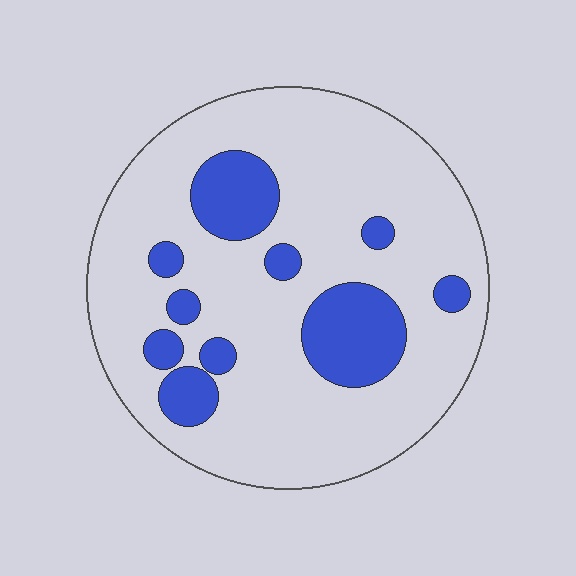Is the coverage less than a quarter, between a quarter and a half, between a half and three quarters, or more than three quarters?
Less than a quarter.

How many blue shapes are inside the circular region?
10.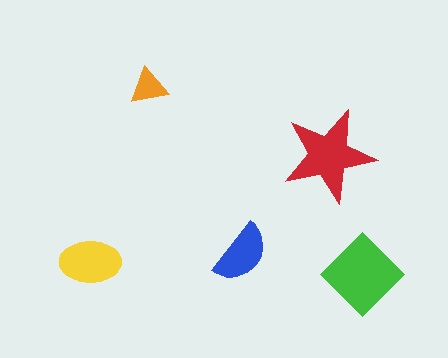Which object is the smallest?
The orange triangle.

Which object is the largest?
The green diamond.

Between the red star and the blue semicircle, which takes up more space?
The red star.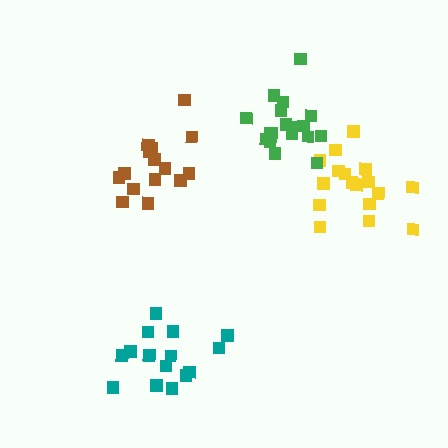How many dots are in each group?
Group 1: 15 dots, Group 2: 17 dots, Group 3: 18 dots, Group 4: 16 dots (66 total).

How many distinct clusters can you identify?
There are 4 distinct clusters.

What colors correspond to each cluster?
The clusters are colored: brown, yellow, green, teal.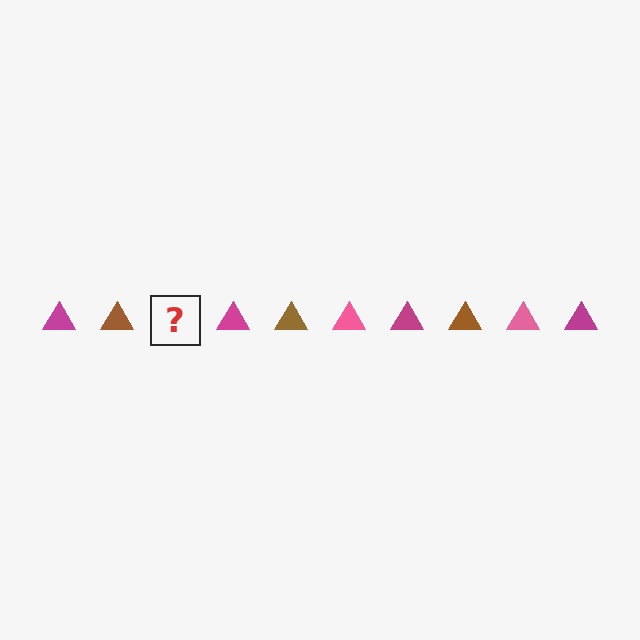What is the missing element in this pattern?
The missing element is a pink triangle.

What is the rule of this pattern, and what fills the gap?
The rule is that the pattern cycles through magenta, brown, pink triangles. The gap should be filled with a pink triangle.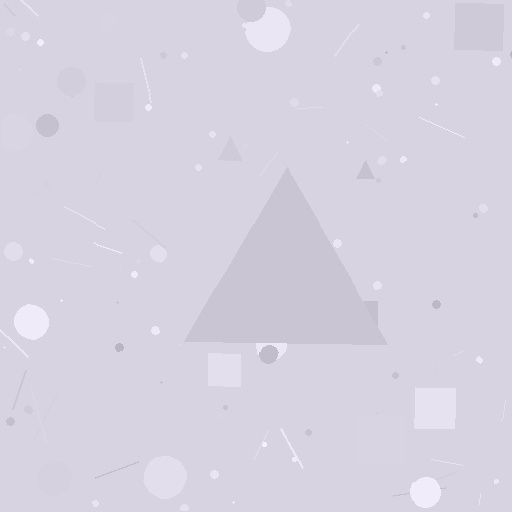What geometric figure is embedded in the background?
A triangle is embedded in the background.